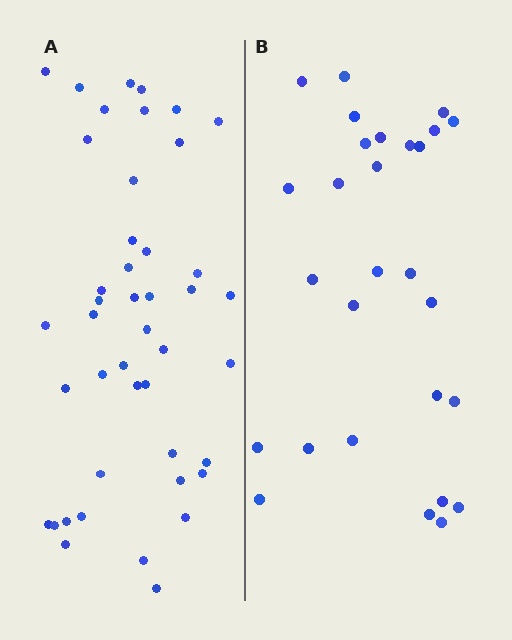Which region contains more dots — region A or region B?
Region A (the left region) has more dots.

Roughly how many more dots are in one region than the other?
Region A has approximately 15 more dots than region B.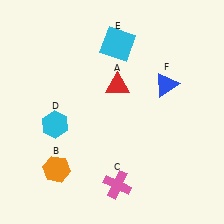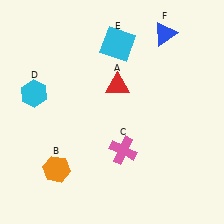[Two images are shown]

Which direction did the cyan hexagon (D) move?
The cyan hexagon (D) moved up.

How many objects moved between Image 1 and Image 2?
3 objects moved between the two images.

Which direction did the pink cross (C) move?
The pink cross (C) moved up.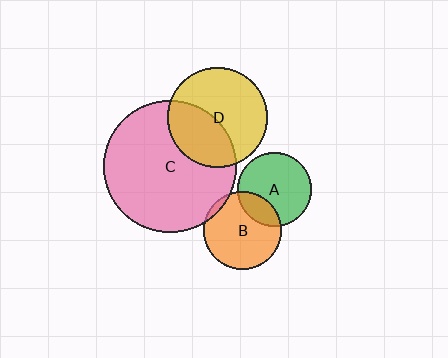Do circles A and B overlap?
Yes.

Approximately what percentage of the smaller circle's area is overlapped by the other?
Approximately 20%.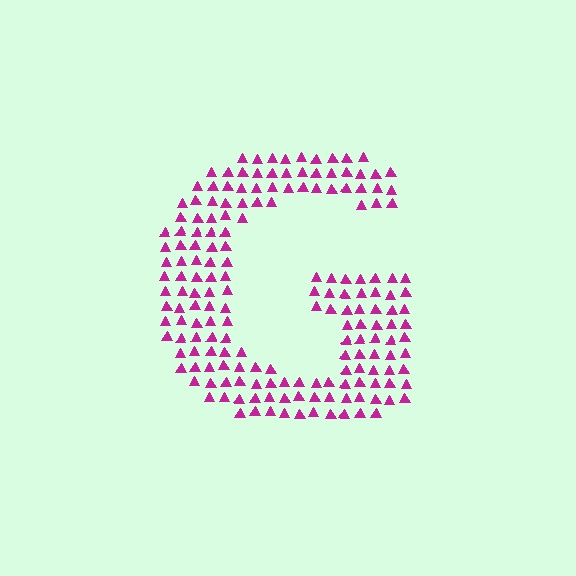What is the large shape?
The large shape is the letter G.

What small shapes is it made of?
It is made of small triangles.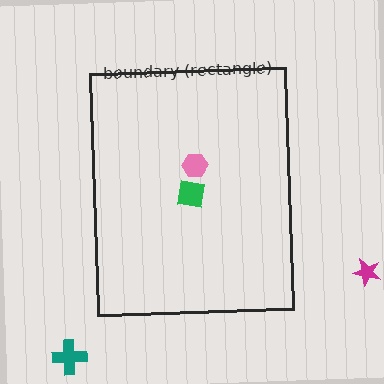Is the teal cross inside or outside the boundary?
Outside.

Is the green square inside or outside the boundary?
Inside.